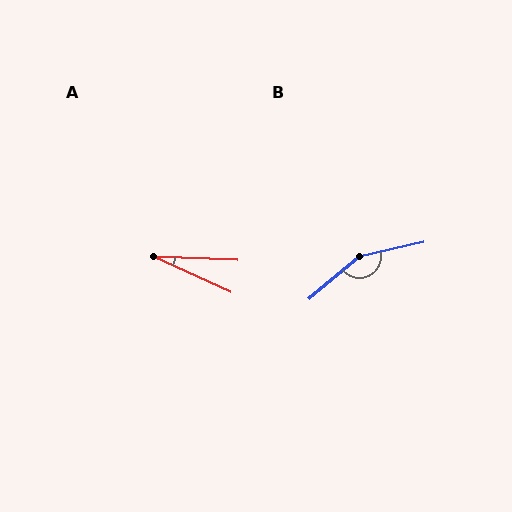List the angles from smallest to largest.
A (22°), B (154°).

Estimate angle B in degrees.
Approximately 154 degrees.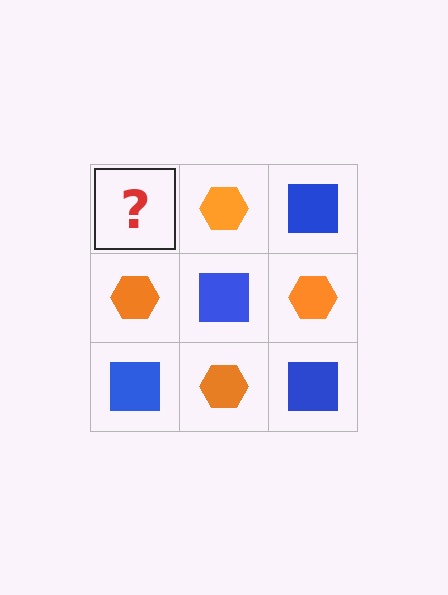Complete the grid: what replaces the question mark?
The question mark should be replaced with a blue square.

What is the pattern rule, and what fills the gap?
The rule is that it alternates blue square and orange hexagon in a checkerboard pattern. The gap should be filled with a blue square.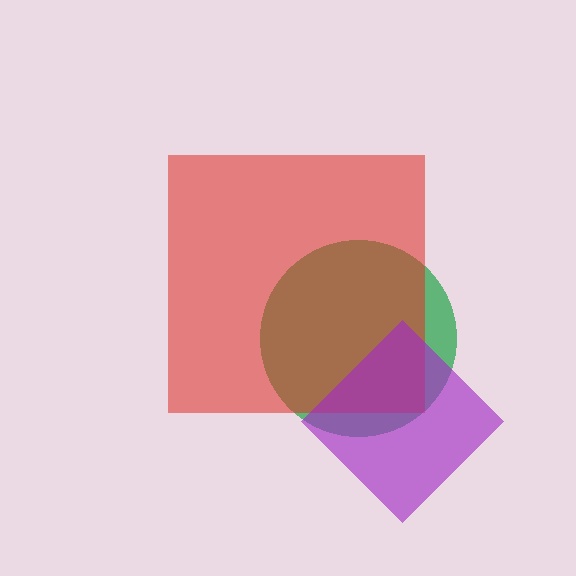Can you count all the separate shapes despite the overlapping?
Yes, there are 3 separate shapes.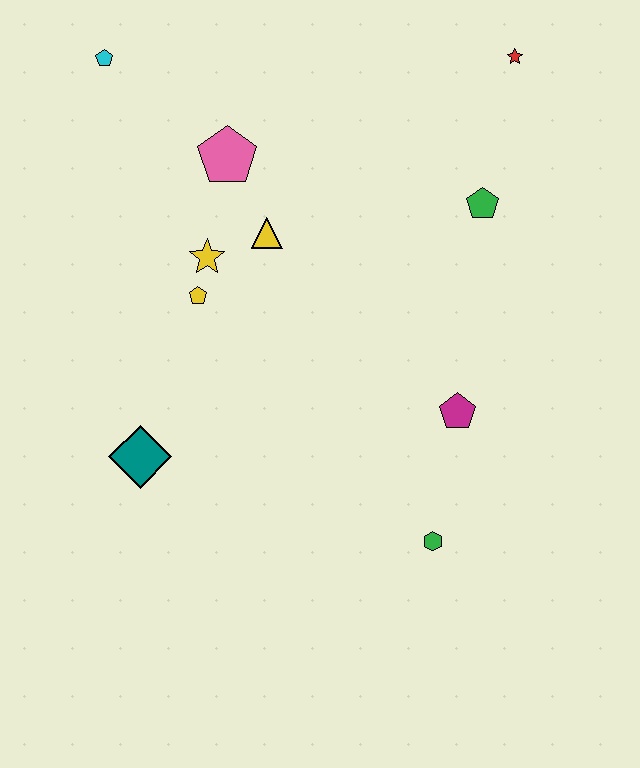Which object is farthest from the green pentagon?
The teal diamond is farthest from the green pentagon.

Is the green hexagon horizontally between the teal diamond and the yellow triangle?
No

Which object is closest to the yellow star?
The yellow pentagon is closest to the yellow star.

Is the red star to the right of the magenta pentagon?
Yes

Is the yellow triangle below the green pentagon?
Yes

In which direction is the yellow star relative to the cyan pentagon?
The yellow star is below the cyan pentagon.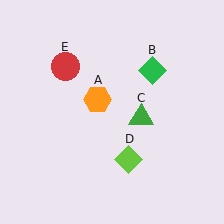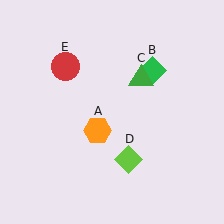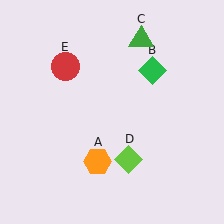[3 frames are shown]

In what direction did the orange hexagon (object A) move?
The orange hexagon (object A) moved down.